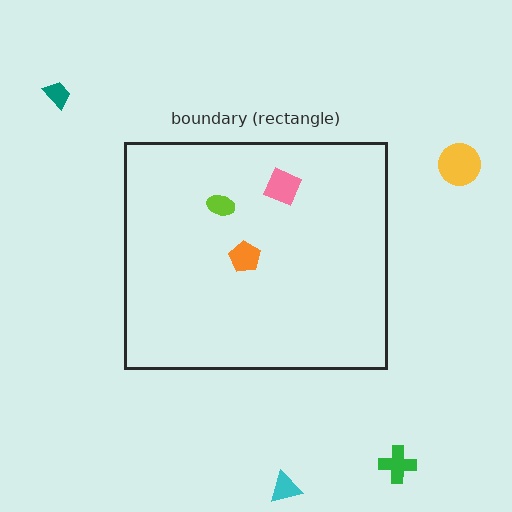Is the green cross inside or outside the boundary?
Outside.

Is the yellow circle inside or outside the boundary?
Outside.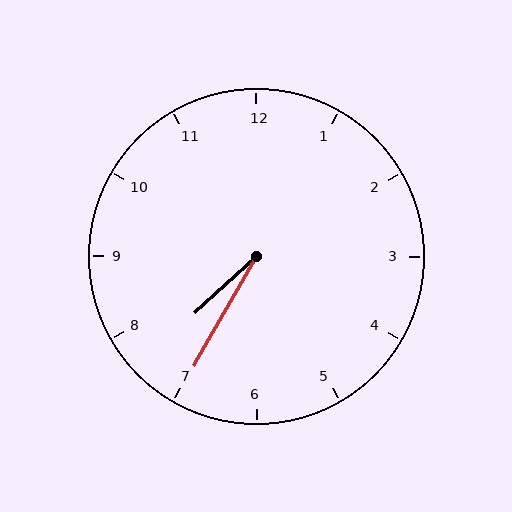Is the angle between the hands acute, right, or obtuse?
It is acute.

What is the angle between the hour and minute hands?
Approximately 18 degrees.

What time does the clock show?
7:35.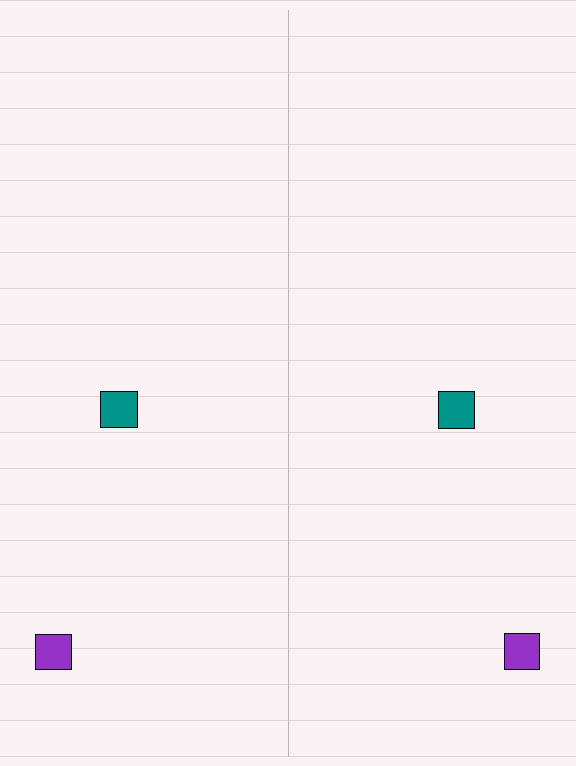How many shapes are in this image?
There are 4 shapes in this image.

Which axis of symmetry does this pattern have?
The pattern has a vertical axis of symmetry running through the center of the image.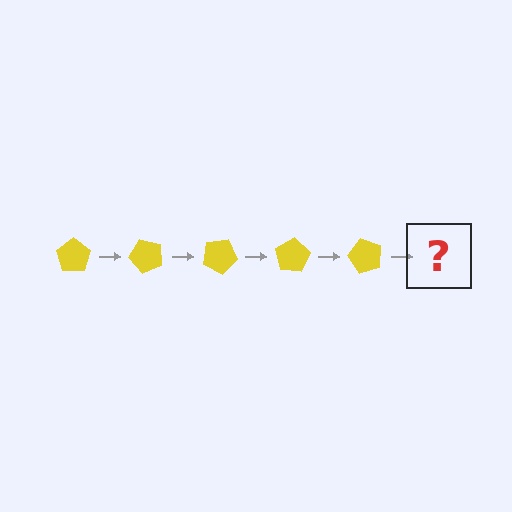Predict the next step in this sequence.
The next step is a yellow pentagon rotated 250 degrees.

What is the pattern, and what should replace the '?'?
The pattern is that the pentagon rotates 50 degrees each step. The '?' should be a yellow pentagon rotated 250 degrees.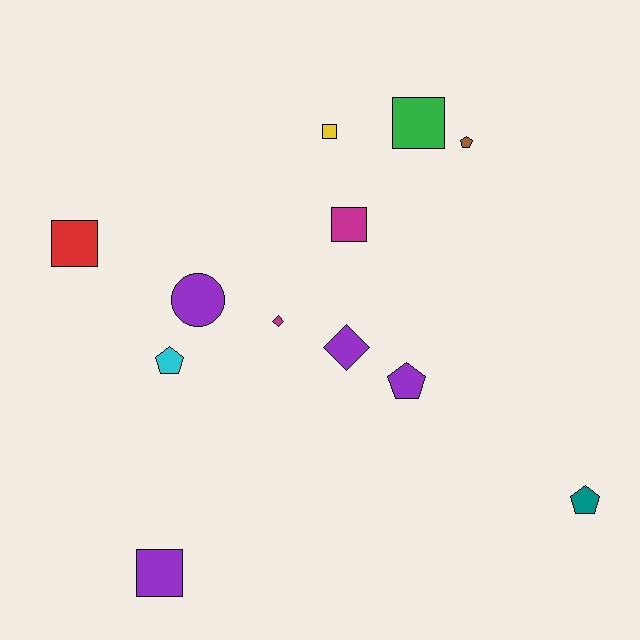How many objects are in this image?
There are 12 objects.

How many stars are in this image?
There are no stars.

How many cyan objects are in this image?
There is 1 cyan object.